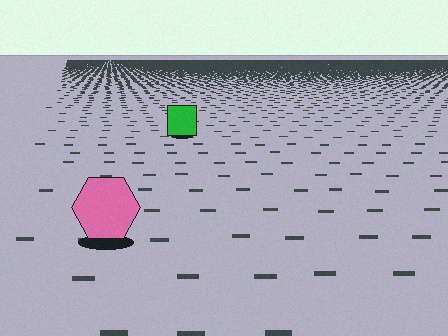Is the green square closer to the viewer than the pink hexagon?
No. The pink hexagon is closer — you can tell from the texture gradient: the ground texture is coarser near it.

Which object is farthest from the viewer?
The green square is farthest from the viewer. It appears smaller and the ground texture around it is denser.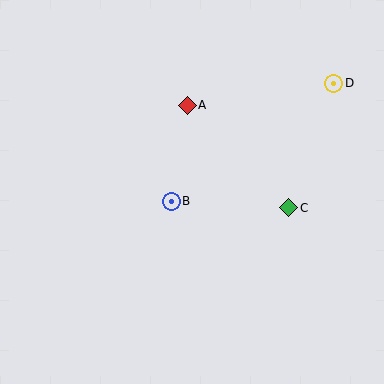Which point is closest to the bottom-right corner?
Point C is closest to the bottom-right corner.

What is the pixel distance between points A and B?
The distance between A and B is 97 pixels.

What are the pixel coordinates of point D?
Point D is at (334, 83).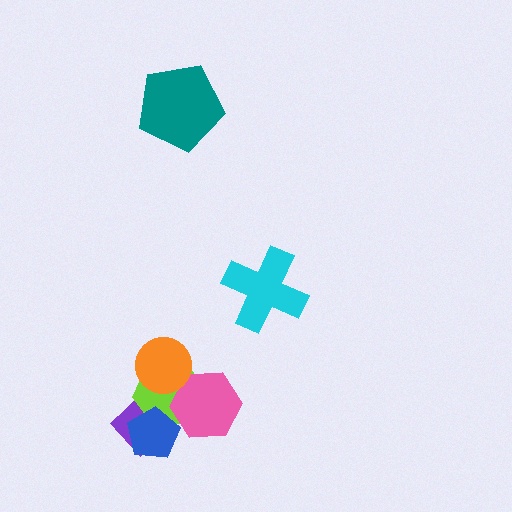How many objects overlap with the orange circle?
2 objects overlap with the orange circle.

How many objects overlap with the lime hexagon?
4 objects overlap with the lime hexagon.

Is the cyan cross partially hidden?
No, no other shape covers it.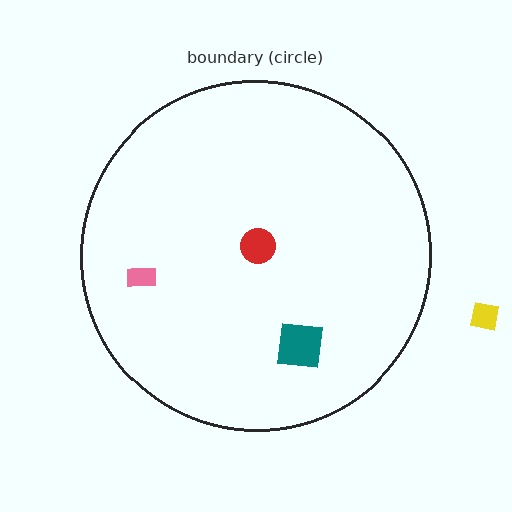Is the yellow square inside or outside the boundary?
Outside.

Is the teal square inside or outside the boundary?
Inside.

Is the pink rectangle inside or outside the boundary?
Inside.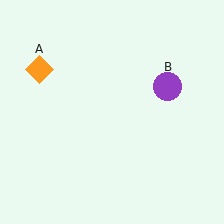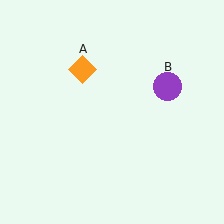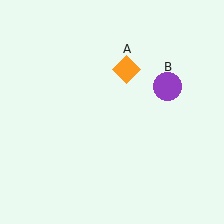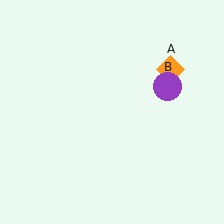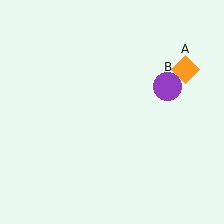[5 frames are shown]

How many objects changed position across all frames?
1 object changed position: orange diamond (object A).